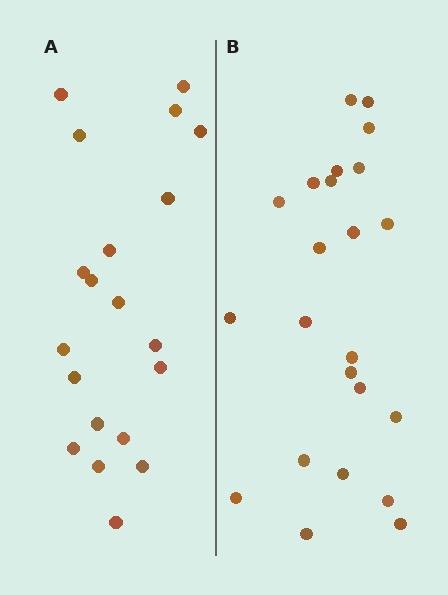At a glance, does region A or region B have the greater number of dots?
Region B (the right region) has more dots.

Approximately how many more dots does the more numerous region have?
Region B has just a few more — roughly 2 or 3 more dots than region A.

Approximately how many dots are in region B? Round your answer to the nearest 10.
About 20 dots. (The exact count is 23, which rounds to 20.)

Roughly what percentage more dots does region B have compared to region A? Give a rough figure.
About 15% more.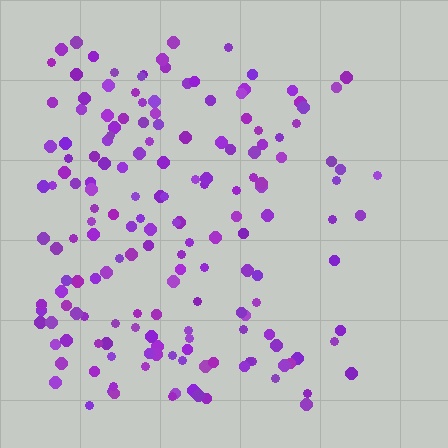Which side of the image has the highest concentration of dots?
The left.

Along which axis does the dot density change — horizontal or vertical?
Horizontal.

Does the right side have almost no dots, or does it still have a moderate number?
Still a moderate number, just noticeably fewer than the left.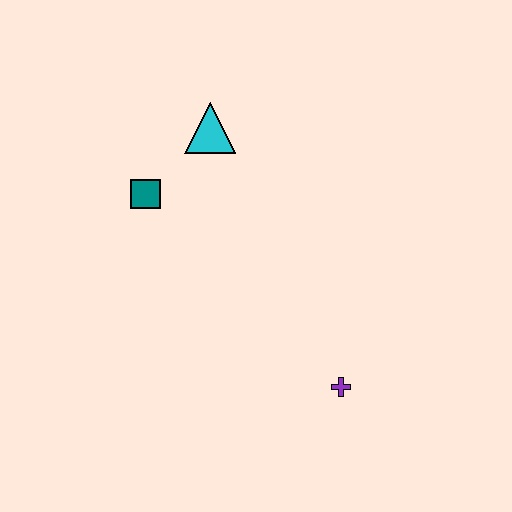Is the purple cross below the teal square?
Yes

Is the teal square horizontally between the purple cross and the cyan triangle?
No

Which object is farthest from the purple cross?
The cyan triangle is farthest from the purple cross.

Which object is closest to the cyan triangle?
The teal square is closest to the cyan triangle.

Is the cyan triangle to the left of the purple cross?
Yes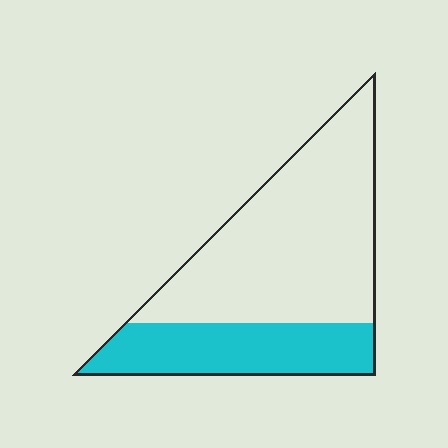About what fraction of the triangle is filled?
About one third (1/3).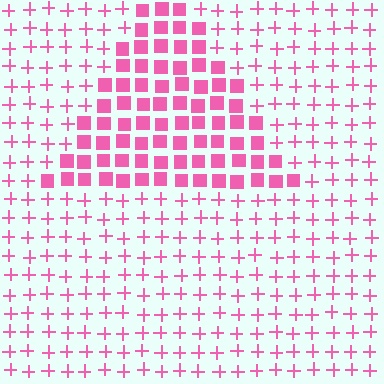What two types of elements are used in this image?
The image uses squares inside the triangle region and plus signs outside it.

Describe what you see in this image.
The image is filled with small pink elements arranged in a uniform grid. A triangle-shaped region contains squares, while the surrounding area contains plus signs. The boundary is defined purely by the change in element shape.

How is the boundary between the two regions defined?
The boundary is defined by a change in element shape: squares inside vs. plus signs outside. All elements share the same color and spacing.